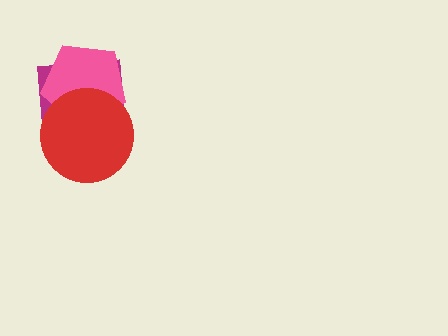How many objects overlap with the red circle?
2 objects overlap with the red circle.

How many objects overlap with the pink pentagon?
2 objects overlap with the pink pentagon.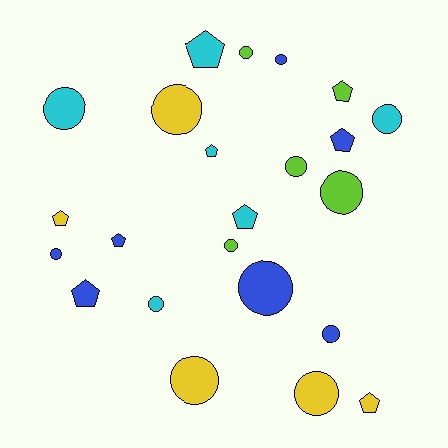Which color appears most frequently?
Blue, with 7 objects.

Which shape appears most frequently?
Circle, with 14 objects.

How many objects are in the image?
There are 23 objects.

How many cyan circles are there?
There are 3 cyan circles.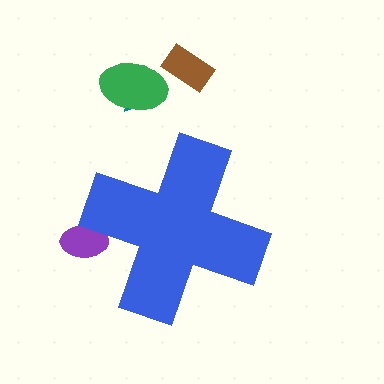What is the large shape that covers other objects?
A blue cross.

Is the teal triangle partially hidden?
No, the teal triangle is fully visible.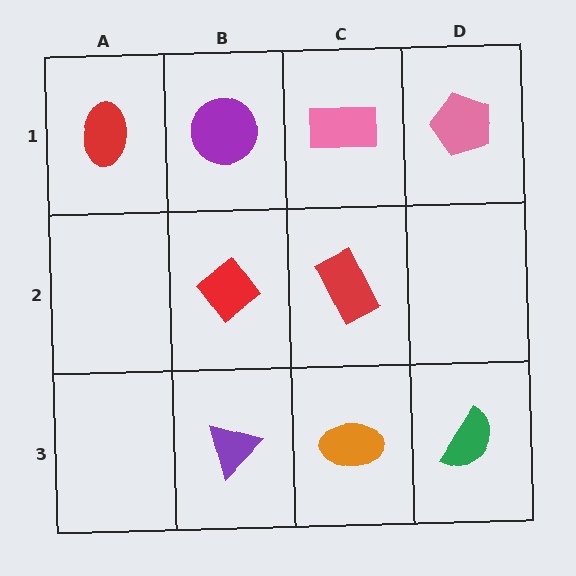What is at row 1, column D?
A pink pentagon.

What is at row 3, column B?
A purple triangle.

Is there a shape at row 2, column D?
No, that cell is empty.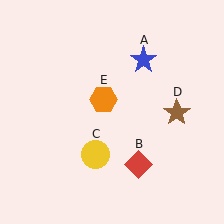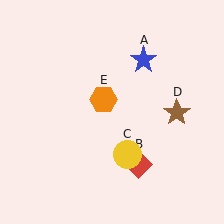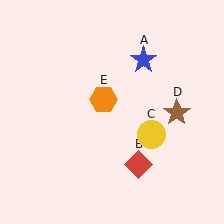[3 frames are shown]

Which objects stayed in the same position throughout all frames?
Blue star (object A) and red diamond (object B) and brown star (object D) and orange hexagon (object E) remained stationary.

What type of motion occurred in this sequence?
The yellow circle (object C) rotated counterclockwise around the center of the scene.